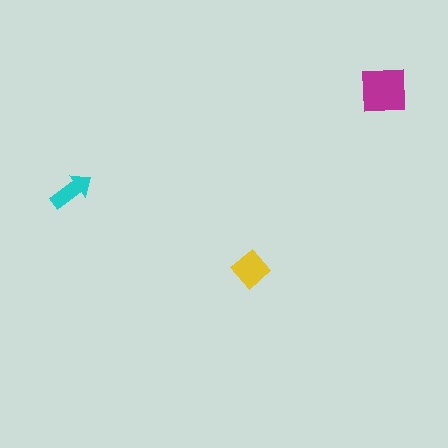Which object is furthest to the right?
The magenta square is rightmost.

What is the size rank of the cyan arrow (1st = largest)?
3rd.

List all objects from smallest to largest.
The cyan arrow, the yellow diamond, the magenta square.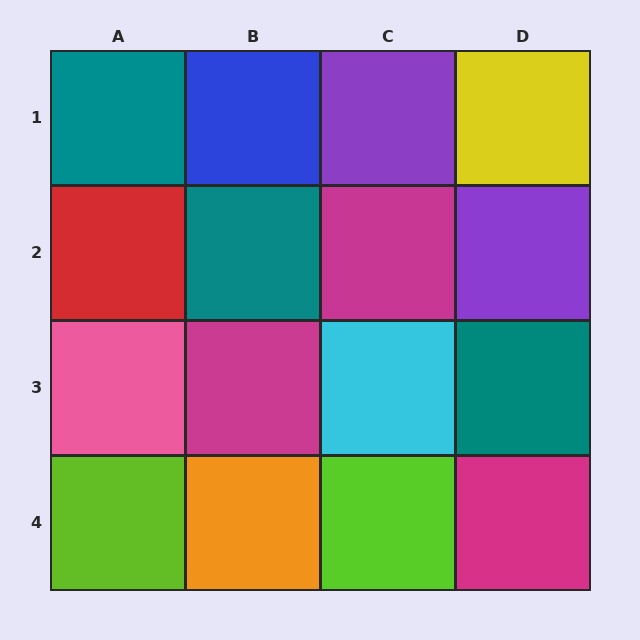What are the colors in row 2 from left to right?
Red, teal, magenta, purple.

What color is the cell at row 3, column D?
Teal.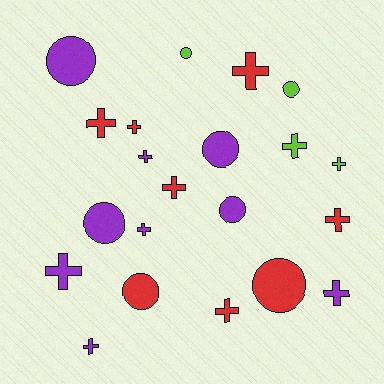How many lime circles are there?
There are 2 lime circles.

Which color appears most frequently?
Purple, with 9 objects.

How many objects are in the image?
There are 21 objects.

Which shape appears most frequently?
Cross, with 13 objects.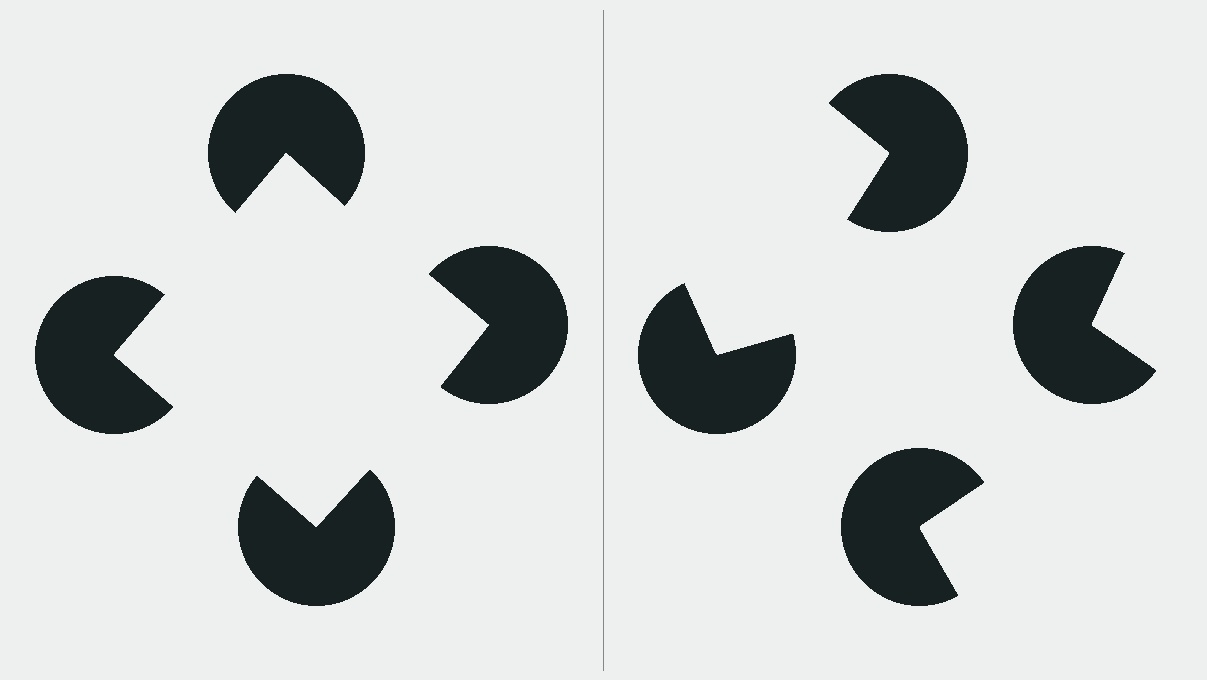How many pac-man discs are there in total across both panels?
8 — 4 on each side.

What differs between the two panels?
The pac-man discs are positioned identically on both sides; only the wedge orientations differ. On the left they align to a square; on the right they are misaligned.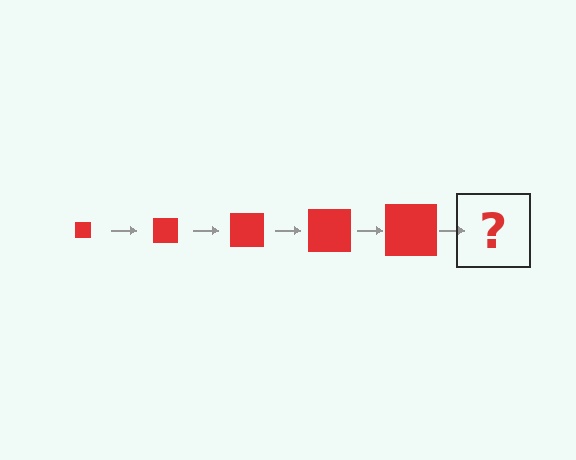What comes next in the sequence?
The next element should be a red square, larger than the previous one.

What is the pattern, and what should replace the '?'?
The pattern is that the square gets progressively larger each step. The '?' should be a red square, larger than the previous one.